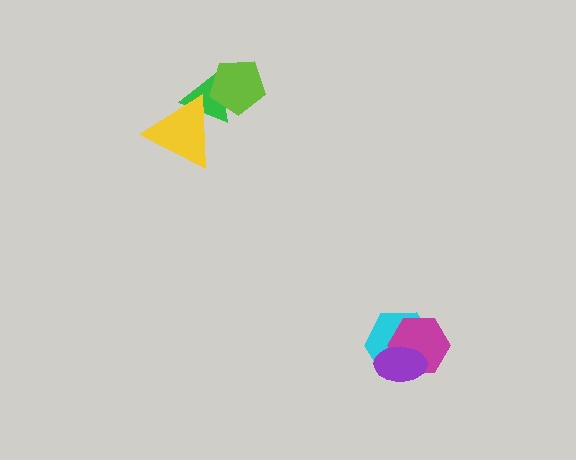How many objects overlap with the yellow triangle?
1 object overlaps with the yellow triangle.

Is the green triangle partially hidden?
Yes, it is partially covered by another shape.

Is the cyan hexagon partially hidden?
Yes, it is partially covered by another shape.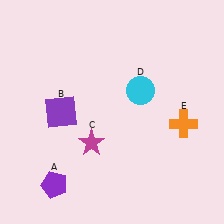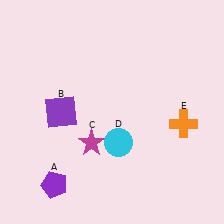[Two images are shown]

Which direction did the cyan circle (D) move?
The cyan circle (D) moved down.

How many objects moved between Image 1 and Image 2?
1 object moved between the two images.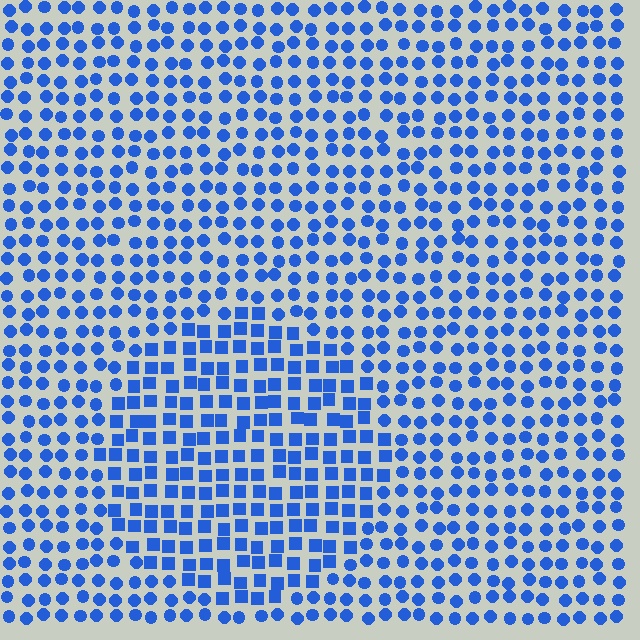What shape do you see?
I see a circle.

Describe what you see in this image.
The image is filled with small blue elements arranged in a uniform grid. A circle-shaped region contains squares, while the surrounding area contains circles. The boundary is defined purely by the change in element shape.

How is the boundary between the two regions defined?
The boundary is defined by a change in element shape: squares inside vs. circles outside. All elements share the same color and spacing.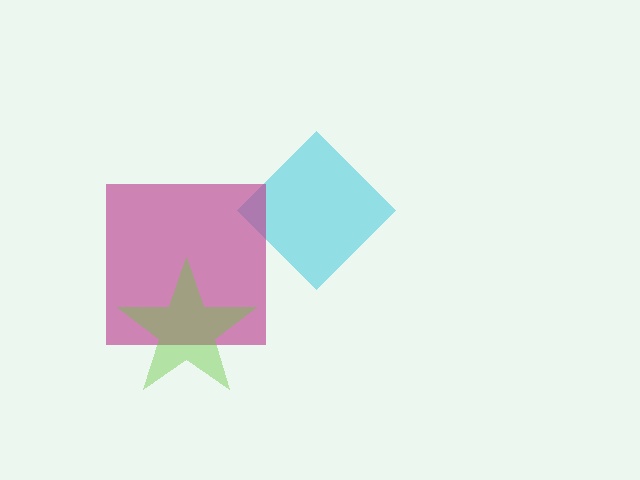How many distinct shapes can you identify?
There are 3 distinct shapes: a cyan diamond, a magenta square, a lime star.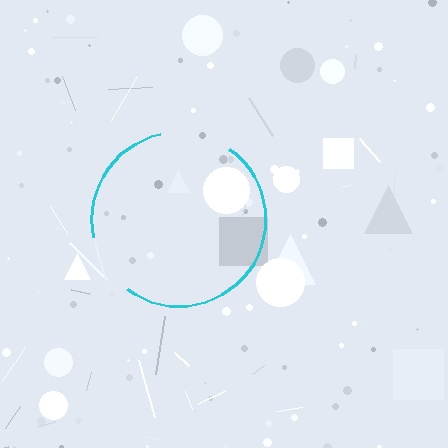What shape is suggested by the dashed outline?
The dashed outline suggests a circle.